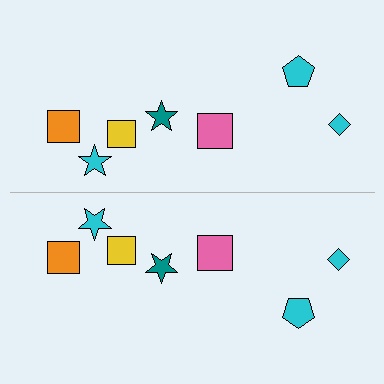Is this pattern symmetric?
Yes, this pattern has bilateral (reflection) symmetry.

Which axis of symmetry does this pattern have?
The pattern has a horizontal axis of symmetry running through the center of the image.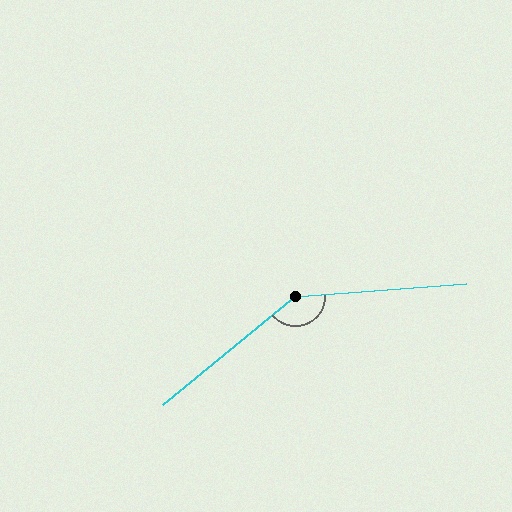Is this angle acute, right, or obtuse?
It is obtuse.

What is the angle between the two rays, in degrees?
Approximately 145 degrees.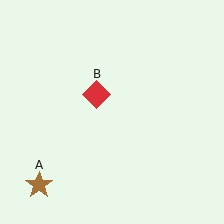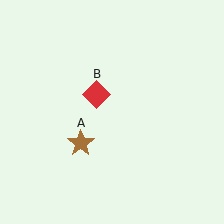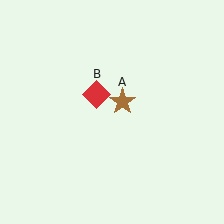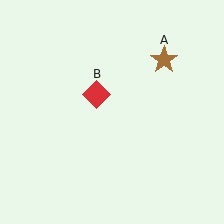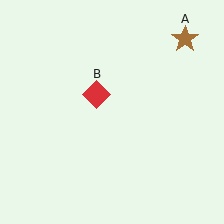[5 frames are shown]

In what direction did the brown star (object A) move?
The brown star (object A) moved up and to the right.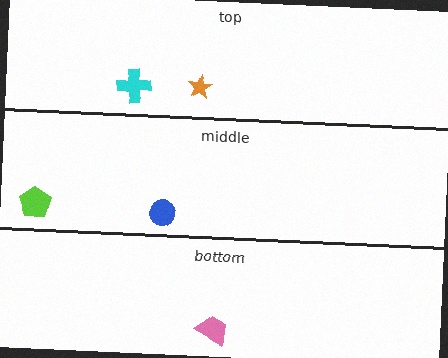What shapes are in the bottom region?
The pink trapezoid.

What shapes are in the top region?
The cyan cross, the orange star.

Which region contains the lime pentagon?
The middle region.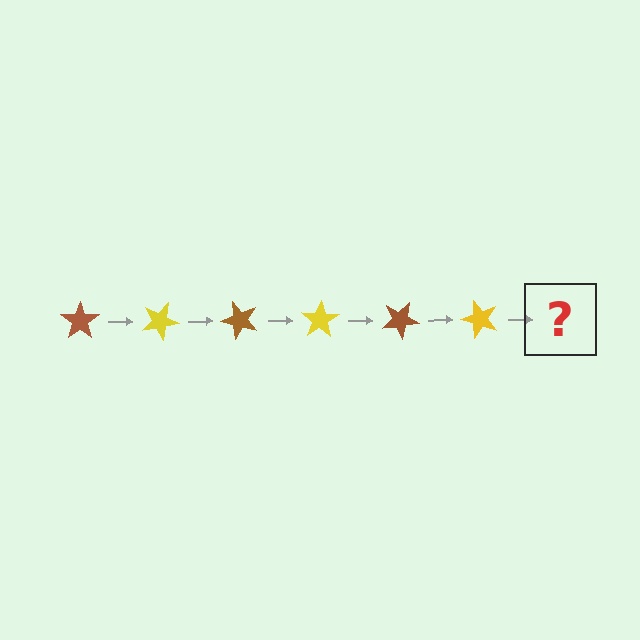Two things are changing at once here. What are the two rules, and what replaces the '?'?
The two rules are that it rotates 25 degrees each step and the color cycles through brown and yellow. The '?' should be a brown star, rotated 150 degrees from the start.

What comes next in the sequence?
The next element should be a brown star, rotated 150 degrees from the start.